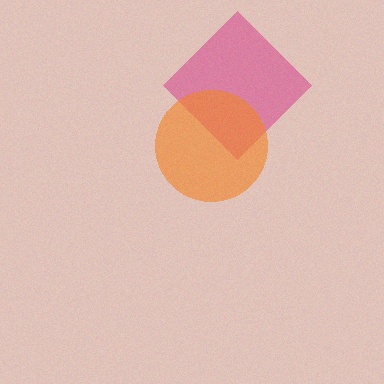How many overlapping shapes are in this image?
There are 2 overlapping shapes in the image.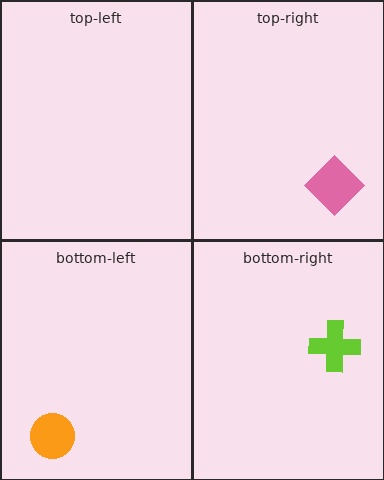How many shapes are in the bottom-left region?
1.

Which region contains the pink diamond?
The top-right region.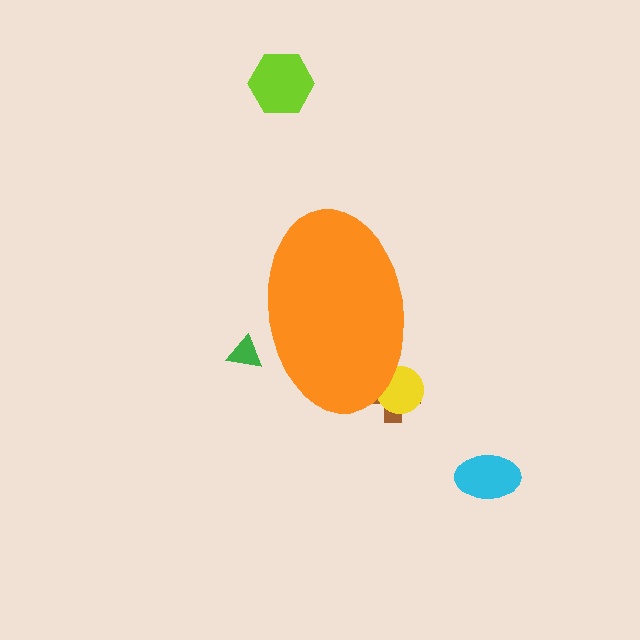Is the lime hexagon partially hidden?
No, the lime hexagon is fully visible.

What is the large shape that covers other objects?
An orange ellipse.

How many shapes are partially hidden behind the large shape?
3 shapes are partially hidden.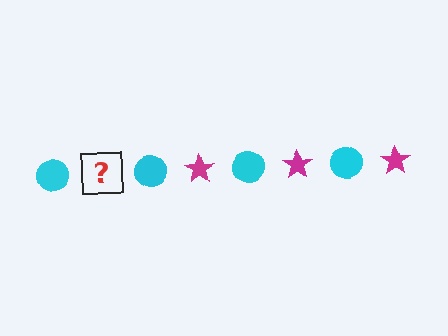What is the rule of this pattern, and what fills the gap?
The rule is that the pattern alternates between cyan circle and magenta star. The gap should be filled with a magenta star.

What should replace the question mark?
The question mark should be replaced with a magenta star.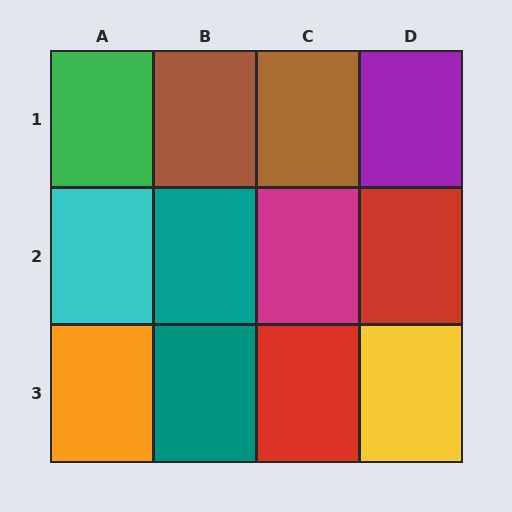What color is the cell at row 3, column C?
Red.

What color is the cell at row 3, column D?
Yellow.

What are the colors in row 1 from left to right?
Green, brown, brown, purple.